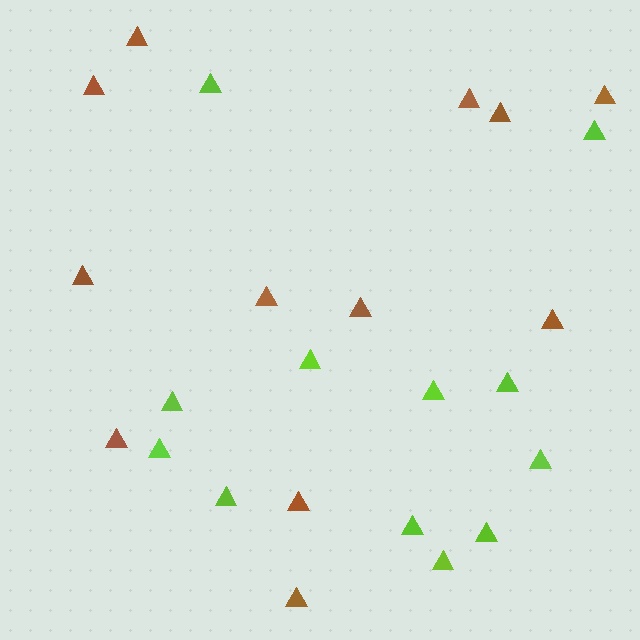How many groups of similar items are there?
There are 2 groups: one group of brown triangles (12) and one group of lime triangles (12).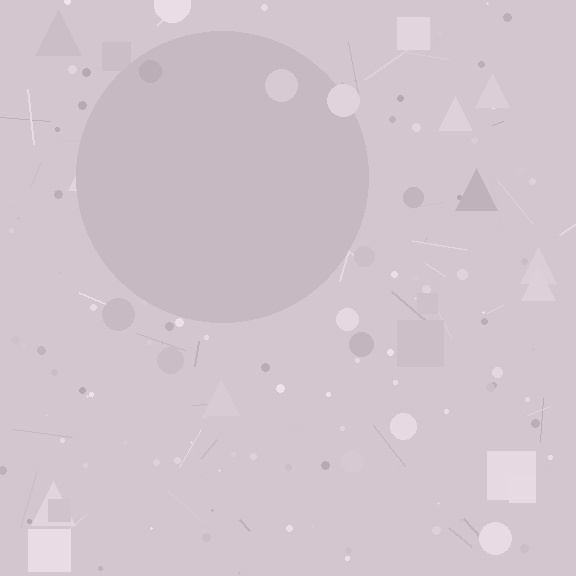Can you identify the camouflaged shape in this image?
The camouflaged shape is a circle.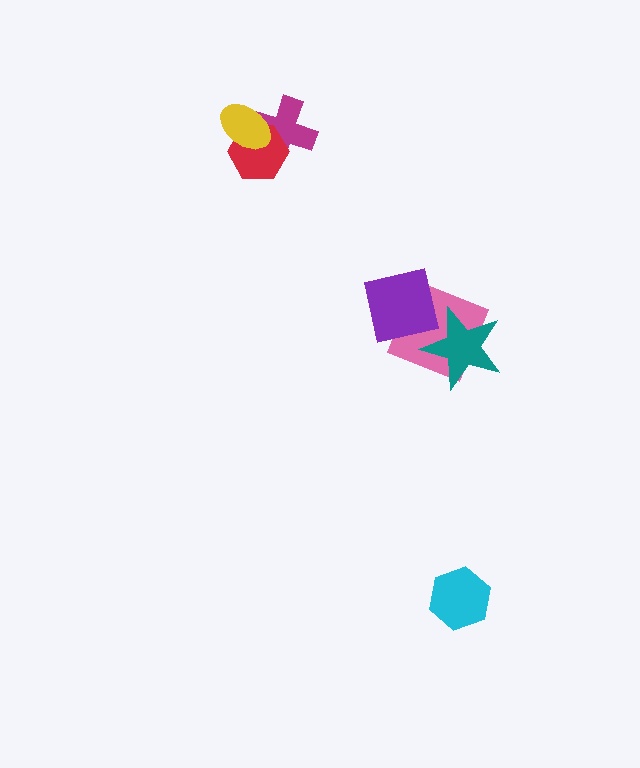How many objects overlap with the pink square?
2 objects overlap with the pink square.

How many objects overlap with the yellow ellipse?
2 objects overlap with the yellow ellipse.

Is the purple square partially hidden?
Yes, it is partially covered by another shape.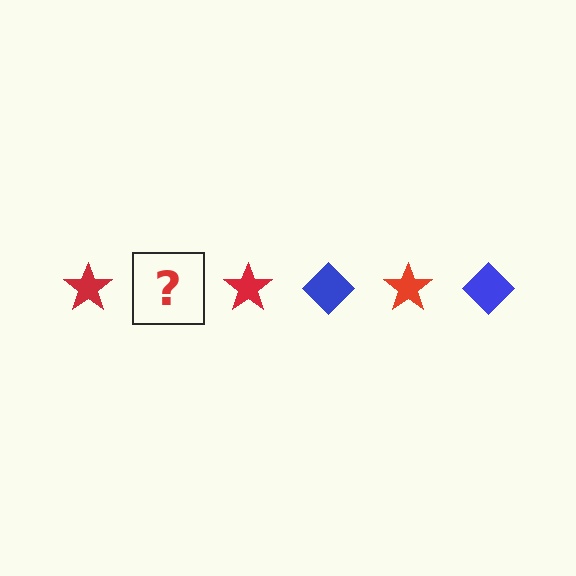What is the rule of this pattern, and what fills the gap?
The rule is that the pattern alternates between red star and blue diamond. The gap should be filled with a blue diamond.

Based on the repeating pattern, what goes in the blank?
The blank should be a blue diamond.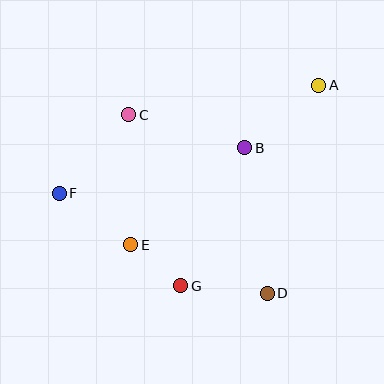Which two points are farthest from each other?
Points A and F are farthest from each other.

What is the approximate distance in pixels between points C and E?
The distance between C and E is approximately 130 pixels.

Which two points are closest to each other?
Points E and G are closest to each other.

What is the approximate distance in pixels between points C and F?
The distance between C and F is approximately 105 pixels.